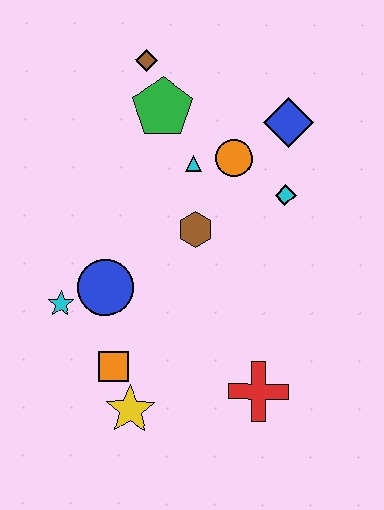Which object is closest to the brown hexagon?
The cyan triangle is closest to the brown hexagon.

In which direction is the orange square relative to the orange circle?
The orange square is below the orange circle.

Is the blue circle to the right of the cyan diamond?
No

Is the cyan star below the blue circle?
Yes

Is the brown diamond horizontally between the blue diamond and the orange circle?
No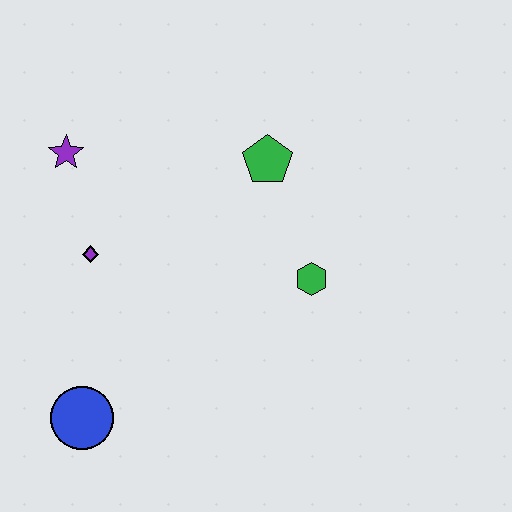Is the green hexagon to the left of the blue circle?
No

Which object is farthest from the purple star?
The green hexagon is farthest from the purple star.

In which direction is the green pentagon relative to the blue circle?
The green pentagon is above the blue circle.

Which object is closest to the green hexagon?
The green pentagon is closest to the green hexagon.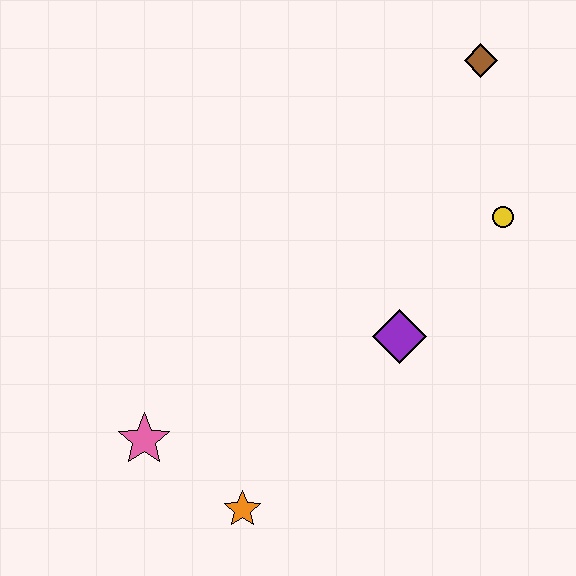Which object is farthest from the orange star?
The brown diamond is farthest from the orange star.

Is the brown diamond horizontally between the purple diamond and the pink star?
No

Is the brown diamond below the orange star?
No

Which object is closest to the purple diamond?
The yellow circle is closest to the purple diamond.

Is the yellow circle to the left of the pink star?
No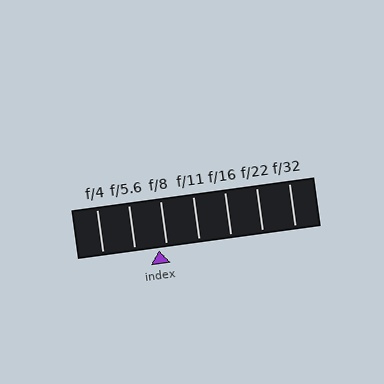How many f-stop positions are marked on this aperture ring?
There are 7 f-stop positions marked.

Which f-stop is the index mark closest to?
The index mark is closest to f/8.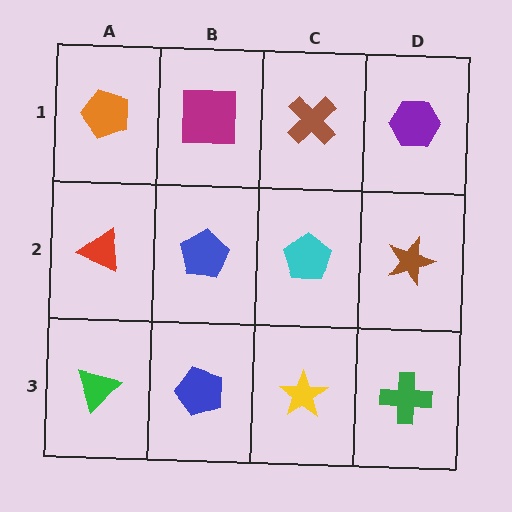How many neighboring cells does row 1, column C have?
3.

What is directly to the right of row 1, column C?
A purple hexagon.